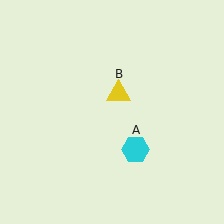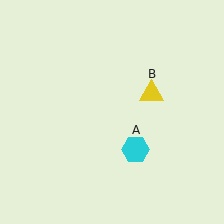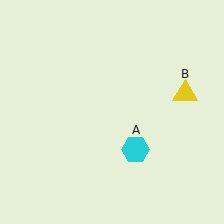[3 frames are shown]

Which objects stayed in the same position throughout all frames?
Cyan hexagon (object A) remained stationary.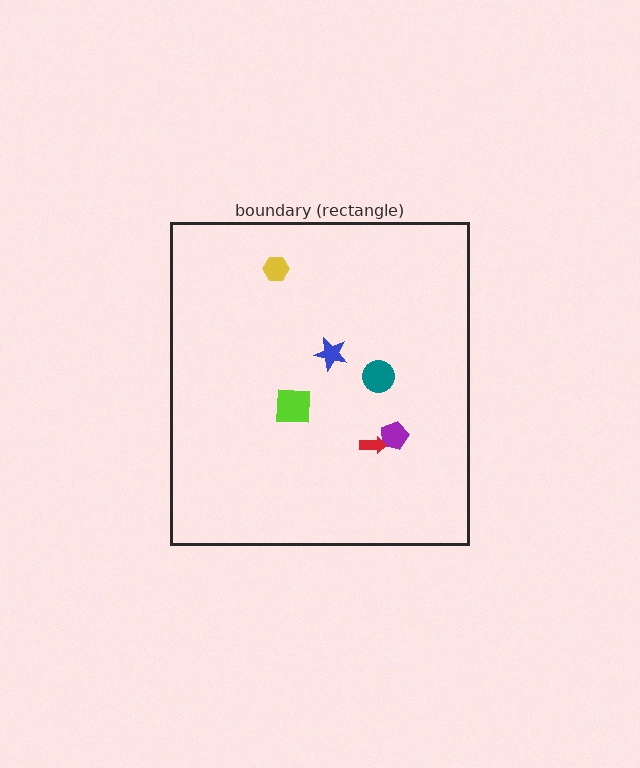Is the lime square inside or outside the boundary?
Inside.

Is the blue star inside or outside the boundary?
Inside.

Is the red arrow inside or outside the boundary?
Inside.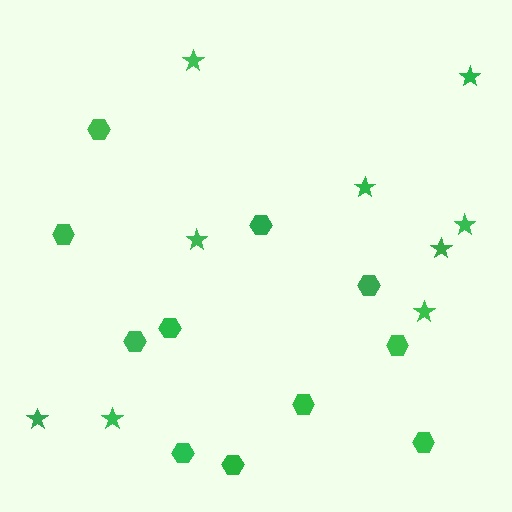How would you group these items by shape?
There are 2 groups: one group of stars (9) and one group of hexagons (11).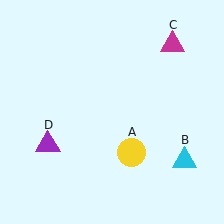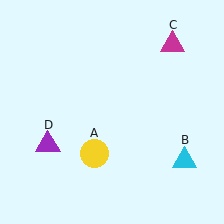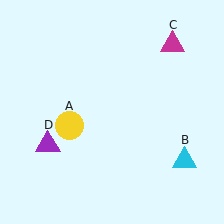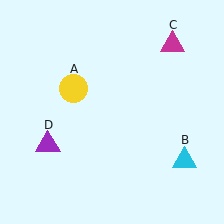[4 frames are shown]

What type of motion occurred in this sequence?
The yellow circle (object A) rotated clockwise around the center of the scene.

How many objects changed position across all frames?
1 object changed position: yellow circle (object A).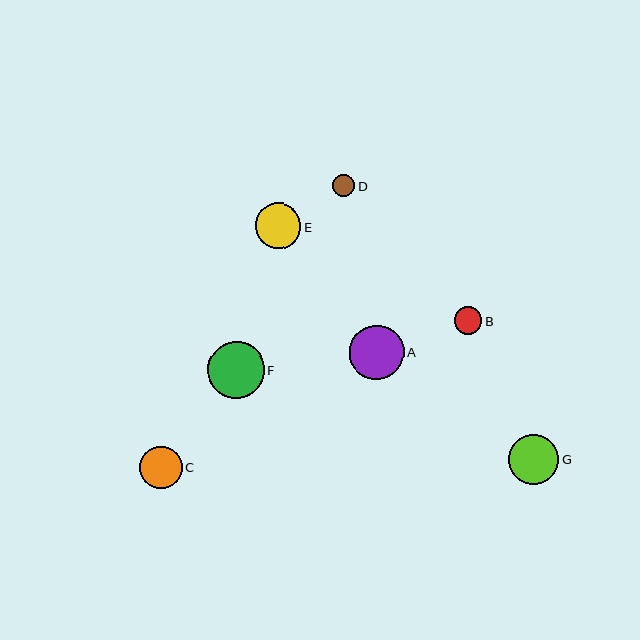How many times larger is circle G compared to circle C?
Circle G is approximately 1.2 times the size of circle C.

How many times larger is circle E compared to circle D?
Circle E is approximately 2.0 times the size of circle D.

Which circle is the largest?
Circle F is the largest with a size of approximately 57 pixels.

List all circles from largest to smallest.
From largest to smallest: F, A, G, E, C, B, D.